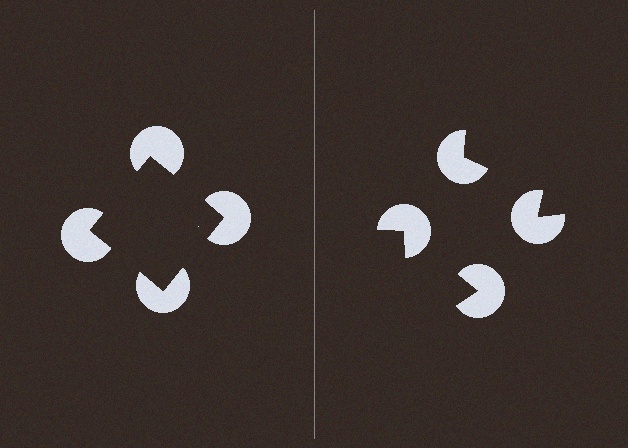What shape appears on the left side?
An illusory square.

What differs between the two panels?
The pac-man discs are positioned identically on both sides; only the wedge orientations differ. On the left they align to a square; on the right they are misaligned.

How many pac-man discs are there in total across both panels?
8 — 4 on each side.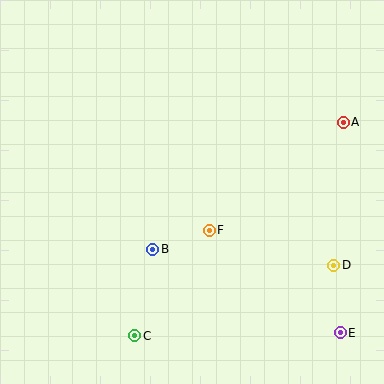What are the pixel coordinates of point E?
Point E is at (340, 333).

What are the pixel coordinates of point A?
Point A is at (343, 122).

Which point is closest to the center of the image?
Point F at (209, 230) is closest to the center.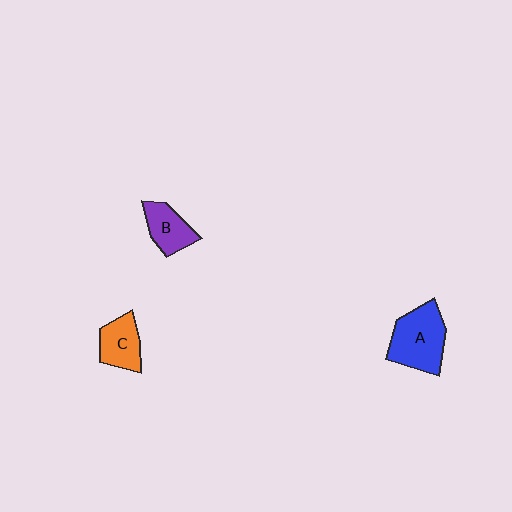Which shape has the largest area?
Shape A (blue).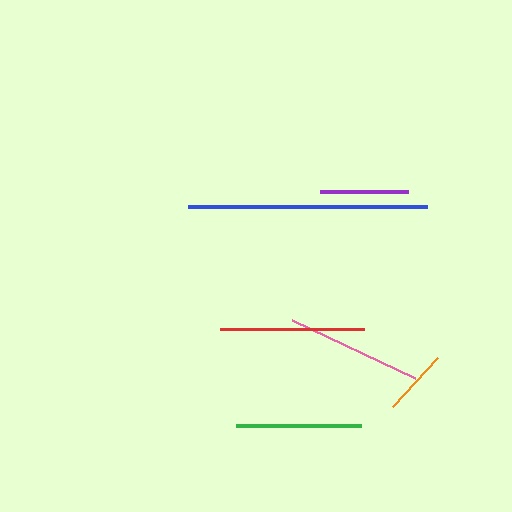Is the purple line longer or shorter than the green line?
The green line is longer than the purple line.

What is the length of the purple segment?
The purple segment is approximately 87 pixels long.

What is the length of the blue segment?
The blue segment is approximately 238 pixels long.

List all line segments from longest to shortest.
From longest to shortest: blue, red, pink, green, purple, orange.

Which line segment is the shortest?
The orange line is the shortest at approximately 66 pixels.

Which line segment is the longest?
The blue line is the longest at approximately 238 pixels.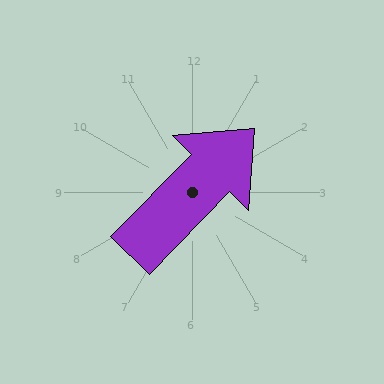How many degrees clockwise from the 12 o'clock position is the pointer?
Approximately 44 degrees.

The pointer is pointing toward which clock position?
Roughly 1 o'clock.